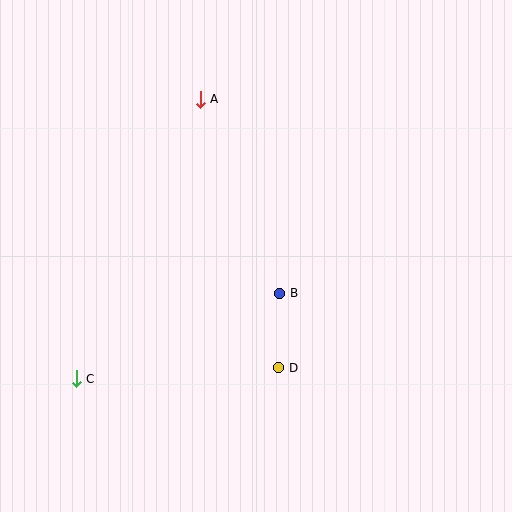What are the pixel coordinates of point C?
Point C is at (76, 379).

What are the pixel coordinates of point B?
Point B is at (280, 293).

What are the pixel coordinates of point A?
Point A is at (200, 99).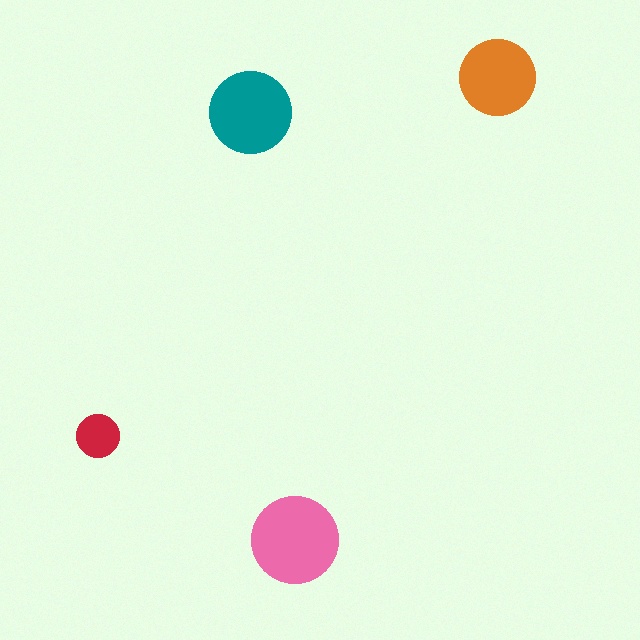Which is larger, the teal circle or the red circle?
The teal one.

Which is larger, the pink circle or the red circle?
The pink one.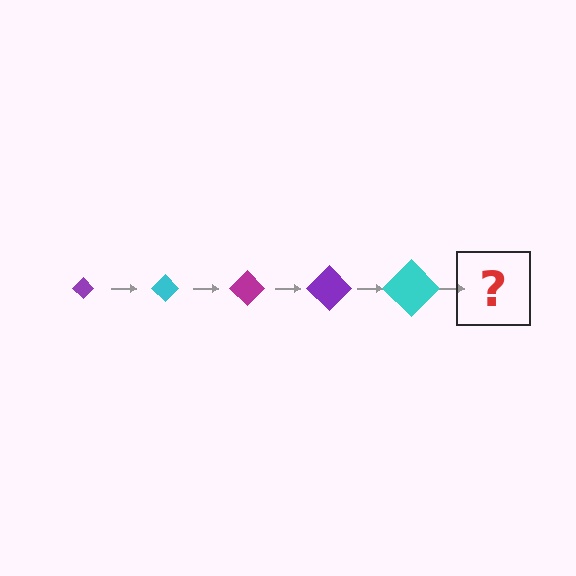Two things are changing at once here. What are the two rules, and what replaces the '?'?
The two rules are that the diamond grows larger each step and the color cycles through purple, cyan, and magenta. The '?' should be a magenta diamond, larger than the previous one.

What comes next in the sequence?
The next element should be a magenta diamond, larger than the previous one.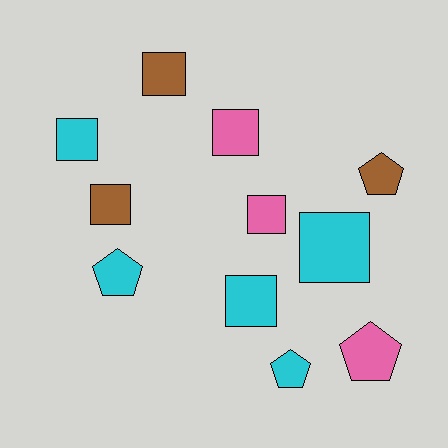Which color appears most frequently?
Cyan, with 5 objects.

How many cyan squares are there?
There are 3 cyan squares.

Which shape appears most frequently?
Square, with 7 objects.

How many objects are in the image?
There are 11 objects.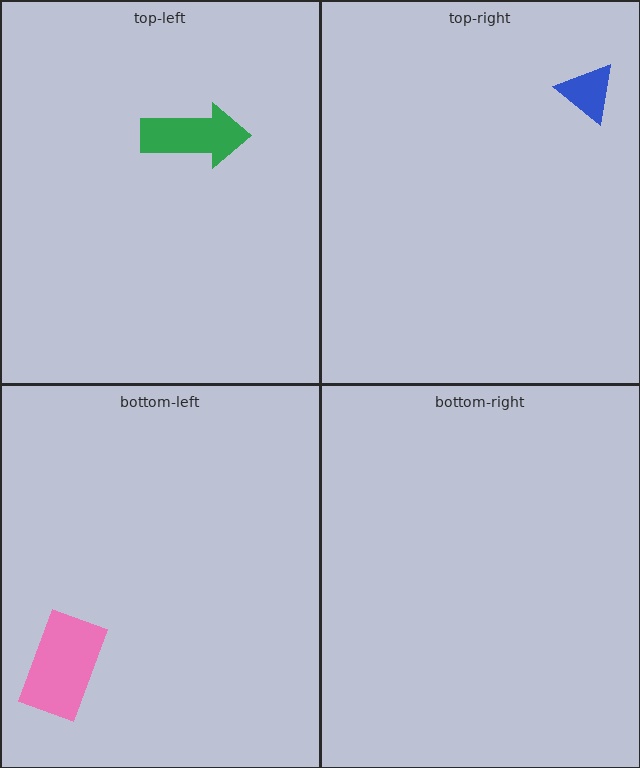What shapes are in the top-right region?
The blue triangle.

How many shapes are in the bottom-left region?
1.